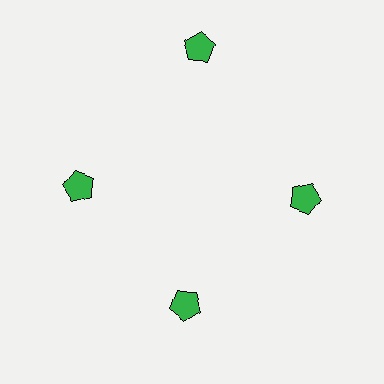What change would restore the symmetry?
The symmetry would be restored by moving it inward, back onto the ring so that all 4 pentagons sit at equal angles and equal distance from the center.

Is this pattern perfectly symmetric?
No. The 4 green pentagons are arranged in a ring, but one element near the 12 o'clock position is pushed outward from the center, breaking the 4-fold rotational symmetry.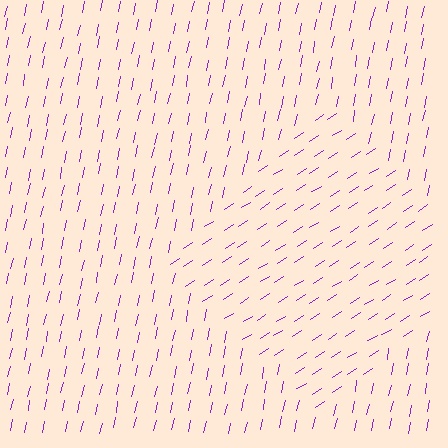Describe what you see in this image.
The image is filled with small purple line segments. A diamond region in the image has lines oriented differently from the surrounding lines, creating a visible texture boundary.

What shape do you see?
I see a diamond.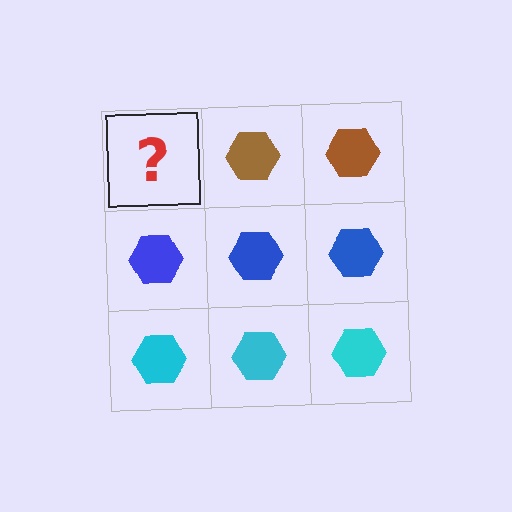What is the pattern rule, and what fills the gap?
The rule is that each row has a consistent color. The gap should be filled with a brown hexagon.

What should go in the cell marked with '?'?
The missing cell should contain a brown hexagon.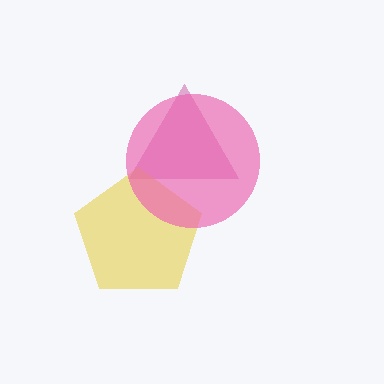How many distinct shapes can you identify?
There are 3 distinct shapes: a magenta triangle, a yellow pentagon, a pink circle.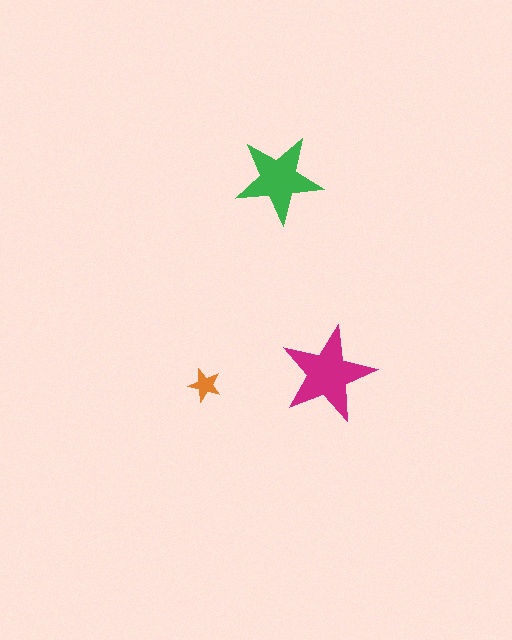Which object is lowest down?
The orange star is bottommost.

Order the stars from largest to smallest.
the magenta one, the green one, the orange one.